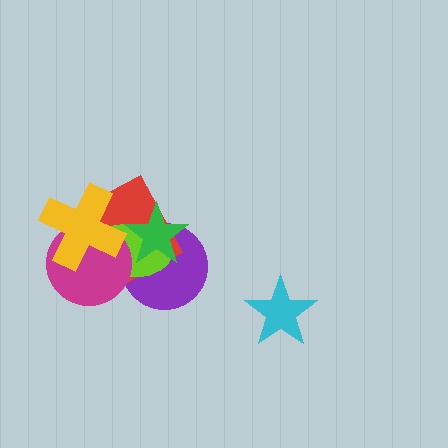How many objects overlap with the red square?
5 objects overlap with the red square.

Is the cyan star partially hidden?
No, no other shape covers it.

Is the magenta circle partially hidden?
Yes, it is partially covered by another shape.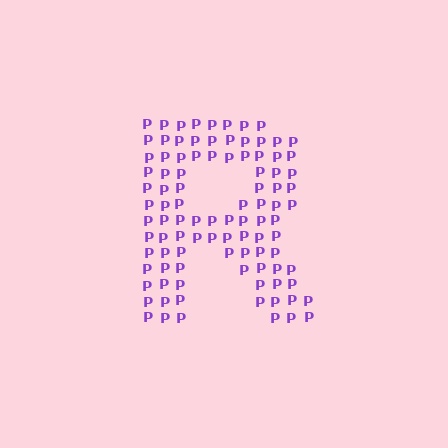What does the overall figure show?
The overall figure shows the letter R.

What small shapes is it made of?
It is made of small letter P's.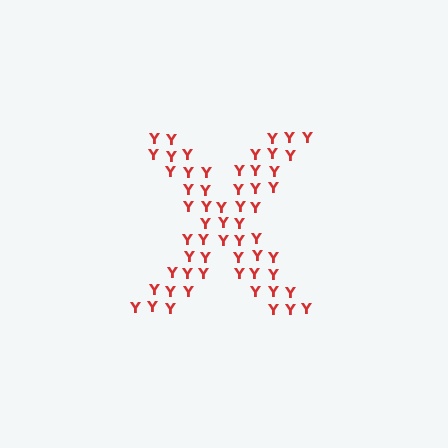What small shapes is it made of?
It is made of small letter Y's.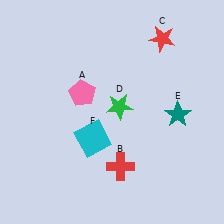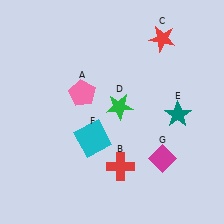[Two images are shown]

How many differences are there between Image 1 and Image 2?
There is 1 difference between the two images.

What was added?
A magenta diamond (G) was added in Image 2.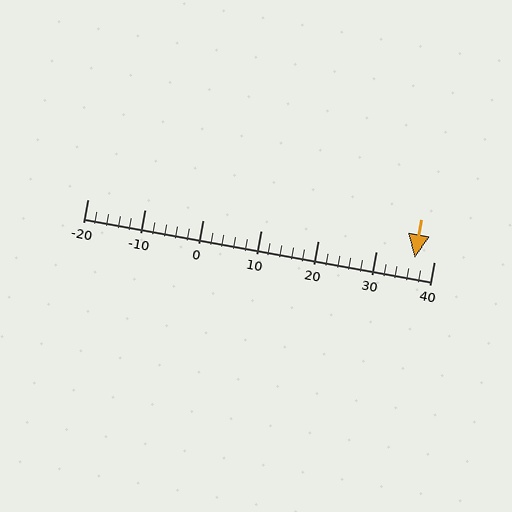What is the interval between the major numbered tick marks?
The major tick marks are spaced 10 units apart.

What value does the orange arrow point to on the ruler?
The orange arrow points to approximately 37.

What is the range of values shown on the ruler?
The ruler shows values from -20 to 40.